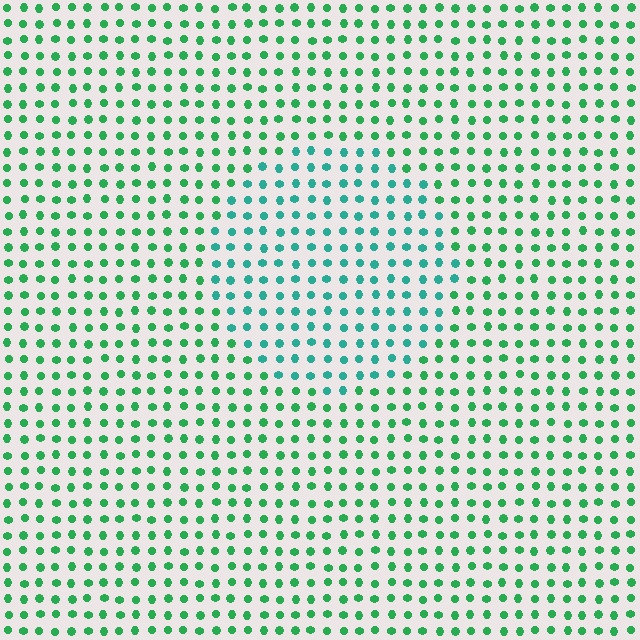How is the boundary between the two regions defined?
The boundary is defined purely by a slight shift in hue (about 31 degrees). Spacing, size, and orientation are identical on both sides.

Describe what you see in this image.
The image is filled with small green elements in a uniform arrangement. A circle-shaped region is visible where the elements are tinted to a slightly different hue, forming a subtle color boundary.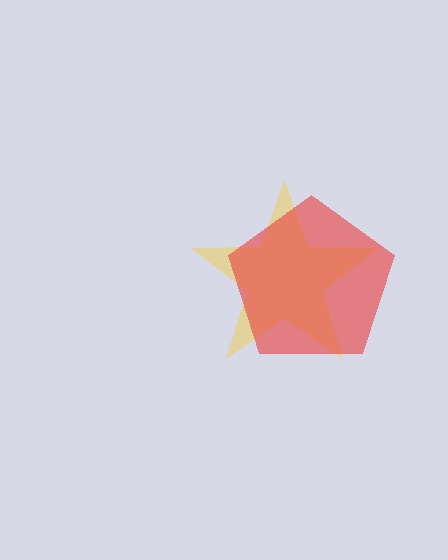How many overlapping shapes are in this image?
There are 2 overlapping shapes in the image.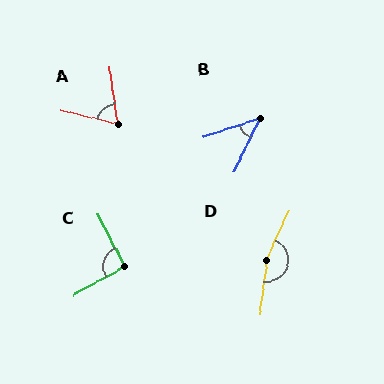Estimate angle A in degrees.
Approximately 68 degrees.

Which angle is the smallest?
B, at approximately 45 degrees.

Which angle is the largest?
D, at approximately 163 degrees.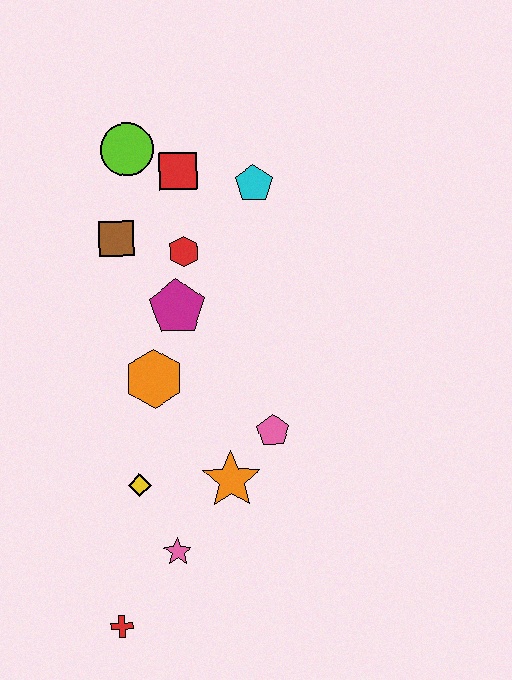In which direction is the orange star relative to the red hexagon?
The orange star is below the red hexagon.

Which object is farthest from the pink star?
The lime circle is farthest from the pink star.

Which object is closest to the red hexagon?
The magenta pentagon is closest to the red hexagon.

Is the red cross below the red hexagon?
Yes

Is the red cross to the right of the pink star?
No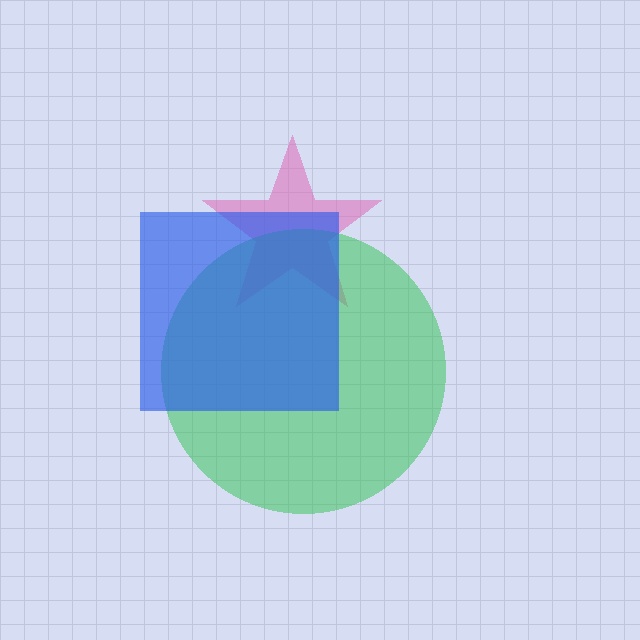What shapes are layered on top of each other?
The layered shapes are: a pink star, a green circle, a blue square.